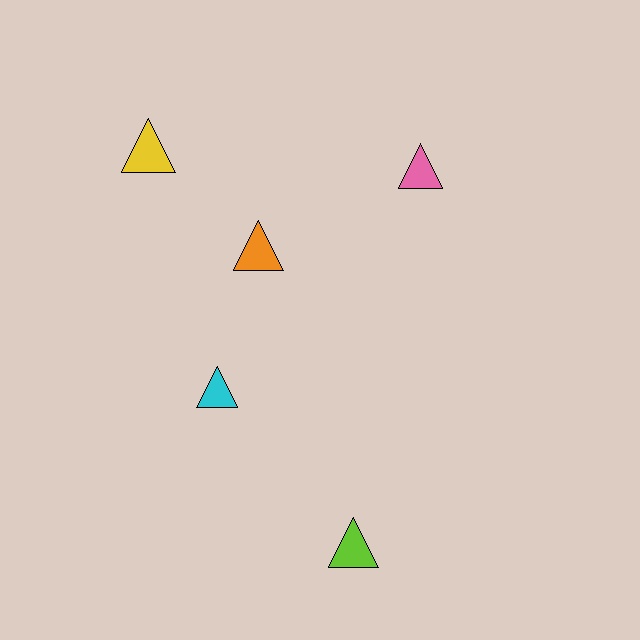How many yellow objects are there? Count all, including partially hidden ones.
There is 1 yellow object.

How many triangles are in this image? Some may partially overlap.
There are 5 triangles.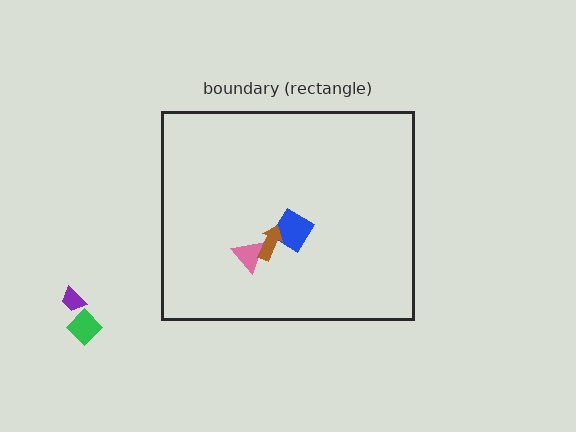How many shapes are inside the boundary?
3 inside, 2 outside.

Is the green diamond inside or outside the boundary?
Outside.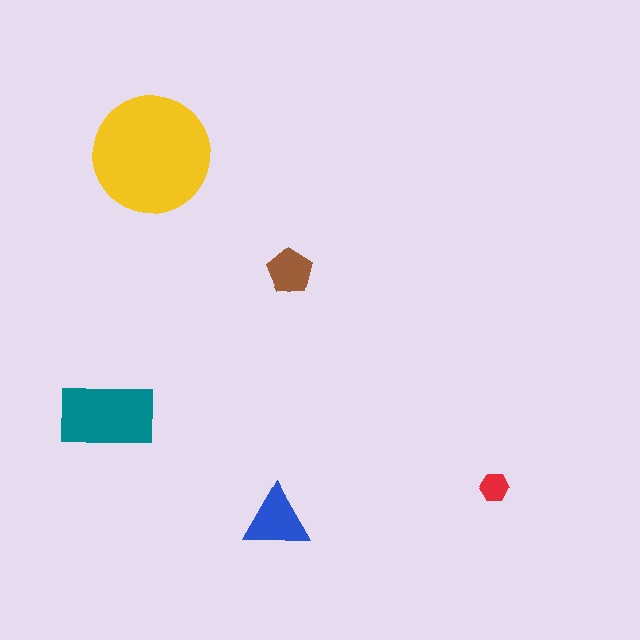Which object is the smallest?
The red hexagon.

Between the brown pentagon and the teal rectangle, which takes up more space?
The teal rectangle.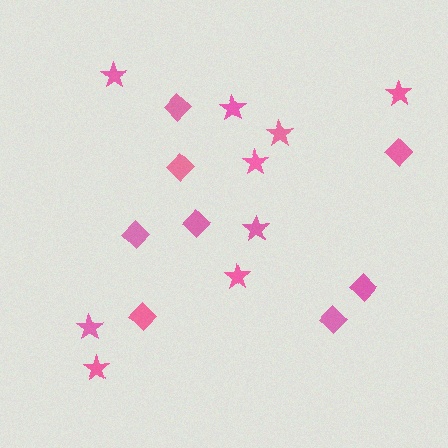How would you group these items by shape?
There are 2 groups: one group of stars (9) and one group of diamonds (8).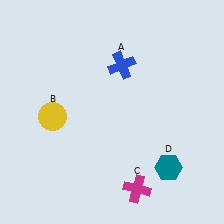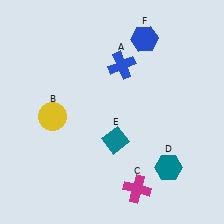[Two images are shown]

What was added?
A teal diamond (E), a blue hexagon (F) were added in Image 2.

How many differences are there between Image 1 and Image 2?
There are 2 differences between the two images.